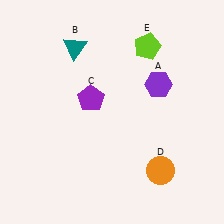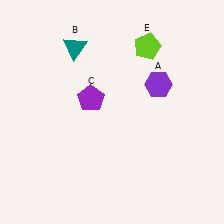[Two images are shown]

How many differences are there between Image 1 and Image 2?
There is 1 difference between the two images.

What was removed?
The orange circle (D) was removed in Image 2.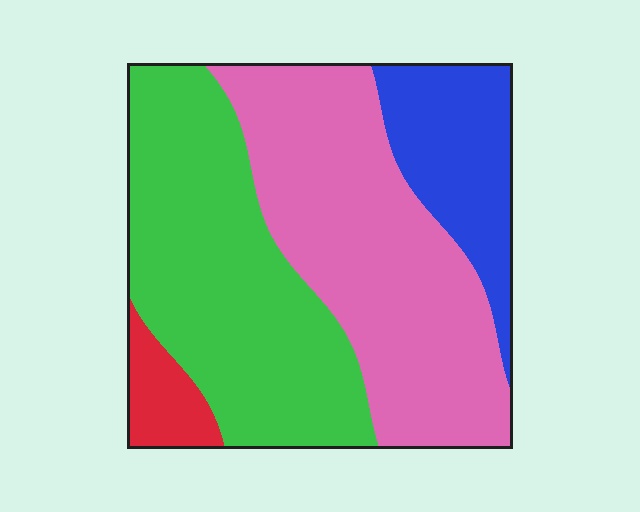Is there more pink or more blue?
Pink.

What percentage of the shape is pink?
Pink takes up between a quarter and a half of the shape.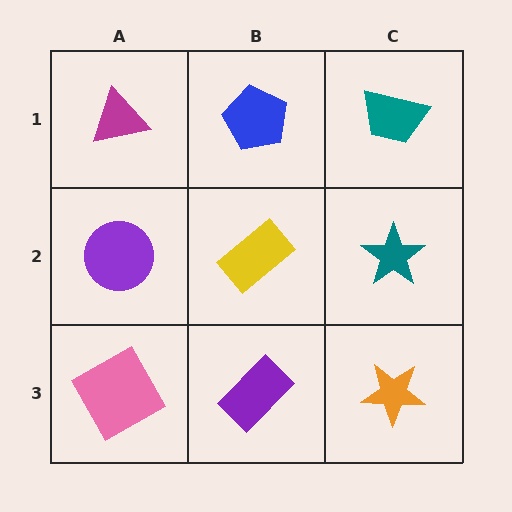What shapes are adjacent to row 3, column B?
A yellow rectangle (row 2, column B), a pink square (row 3, column A), an orange star (row 3, column C).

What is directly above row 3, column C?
A teal star.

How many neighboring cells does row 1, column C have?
2.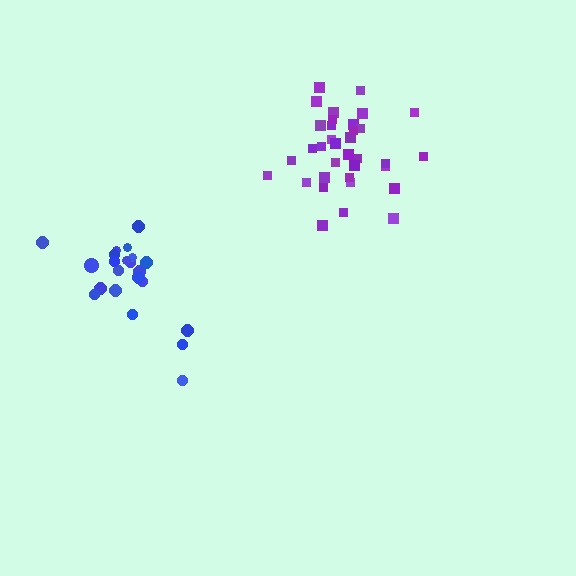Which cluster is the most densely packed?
Purple.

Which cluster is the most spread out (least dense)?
Blue.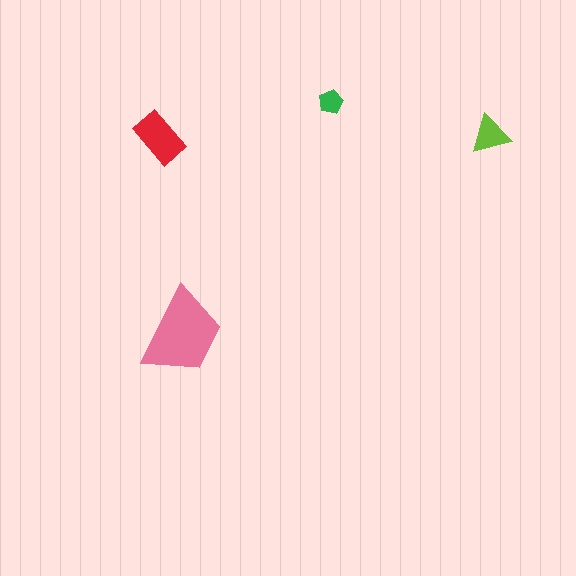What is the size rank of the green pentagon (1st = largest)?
4th.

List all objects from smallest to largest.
The green pentagon, the lime triangle, the red rectangle, the pink trapezoid.